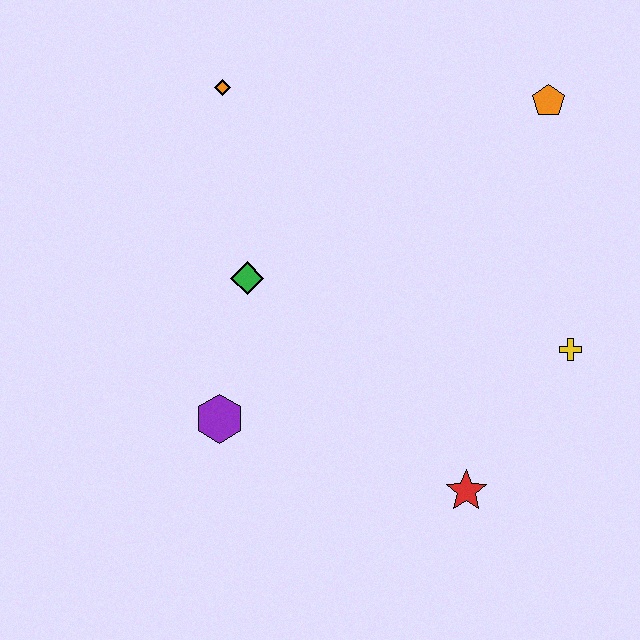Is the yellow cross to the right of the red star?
Yes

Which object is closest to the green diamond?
The purple hexagon is closest to the green diamond.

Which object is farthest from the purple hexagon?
The orange pentagon is farthest from the purple hexagon.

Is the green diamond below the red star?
No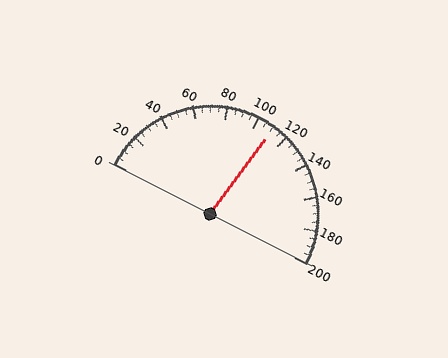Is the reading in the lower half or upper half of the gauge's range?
The reading is in the upper half of the range (0 to 200).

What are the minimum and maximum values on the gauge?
The gauge ranges from 0 to 200.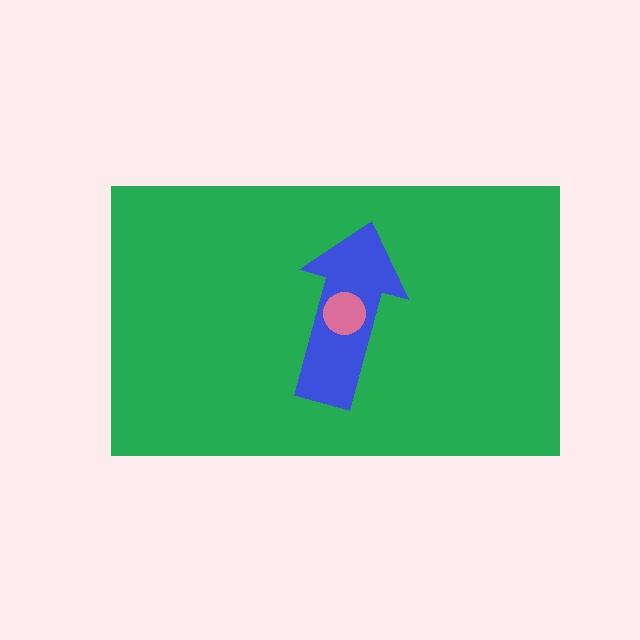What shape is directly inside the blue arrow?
The pink circle.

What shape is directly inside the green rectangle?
The blue arrow.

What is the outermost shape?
The green rectangle.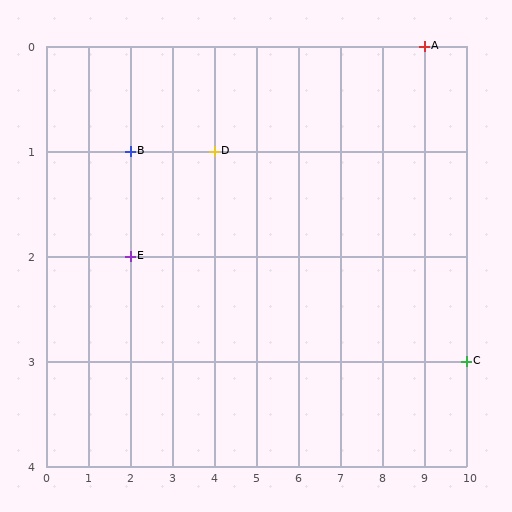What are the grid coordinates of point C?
Point C is at grid coordinates (10, 3).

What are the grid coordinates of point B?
Point B is at grid coordinates (2, 1).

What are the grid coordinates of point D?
Point D is at grid coordinates (4, 1).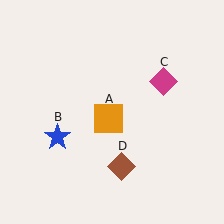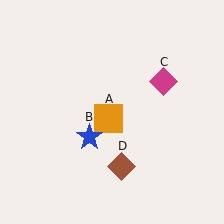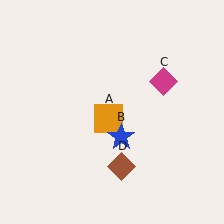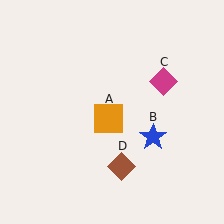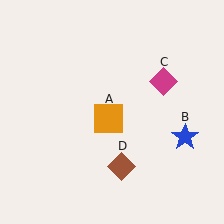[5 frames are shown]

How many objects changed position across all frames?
1 object changed position: blue star (object B).